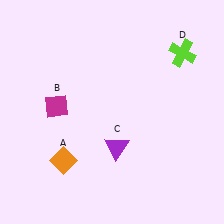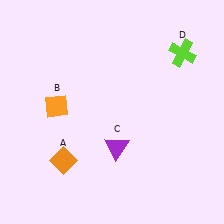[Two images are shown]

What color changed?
The diamond (B) changed from magenta in Image 1 to orange in Image 2.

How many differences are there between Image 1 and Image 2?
There is 1 difference between the two images.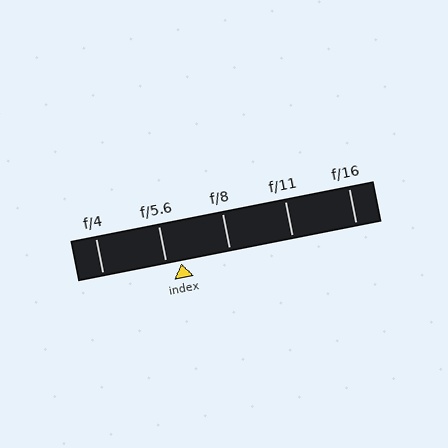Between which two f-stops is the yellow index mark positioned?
The index mark is between f/5.6 and f/8.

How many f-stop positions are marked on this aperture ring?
There are 5 f-stop positions marked.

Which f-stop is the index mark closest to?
The index mark is closest to f/5.6.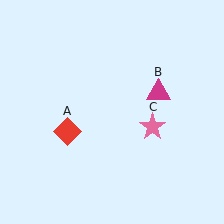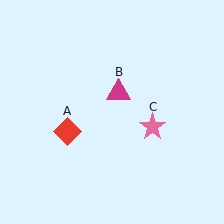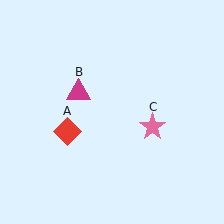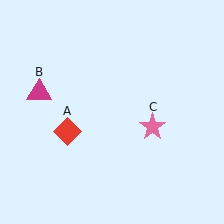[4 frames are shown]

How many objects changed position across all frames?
1 object changed position: magenta triangle (object B).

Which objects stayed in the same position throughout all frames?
Red diamond (object A) and pink star (object C) remained stationary.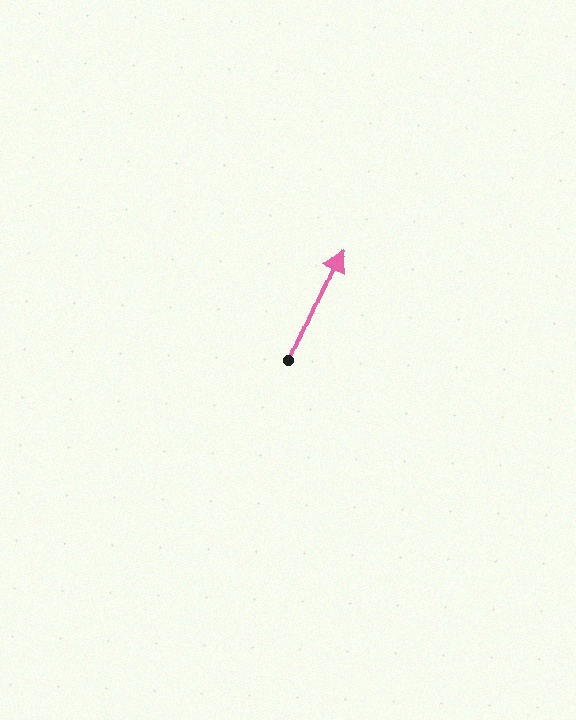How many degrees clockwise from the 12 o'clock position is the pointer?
Approximately 24 degrees.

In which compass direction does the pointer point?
Northeast.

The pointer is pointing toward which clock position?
Roughly 1 o'clock.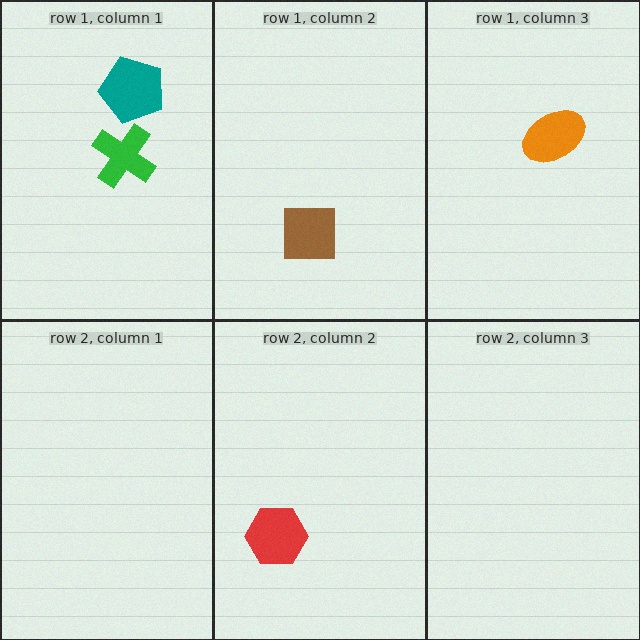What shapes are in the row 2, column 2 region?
The red hexagon.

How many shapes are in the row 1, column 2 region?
1.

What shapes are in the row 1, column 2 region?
The brown square.